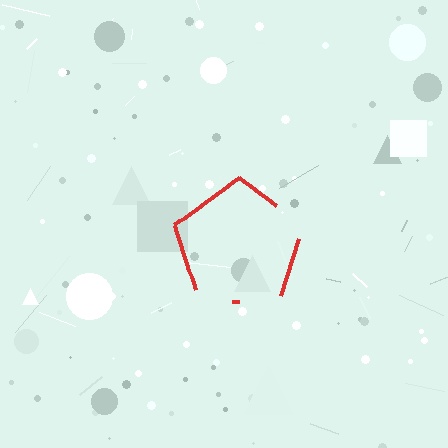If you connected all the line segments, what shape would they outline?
They would outline a pentagon.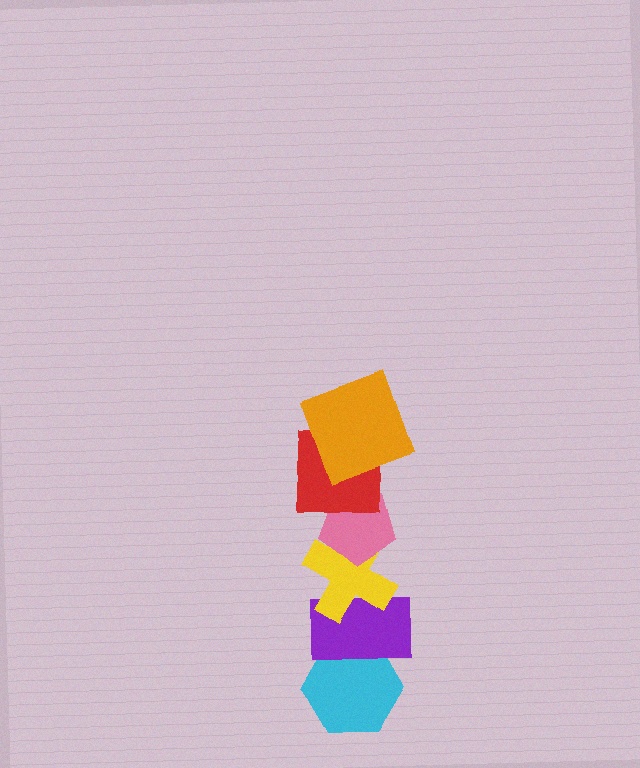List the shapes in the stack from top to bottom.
From top to bottom: the orange square, the red square, the pink pentagon, the yellow cross, the purple rectangle, the cyan hexagon.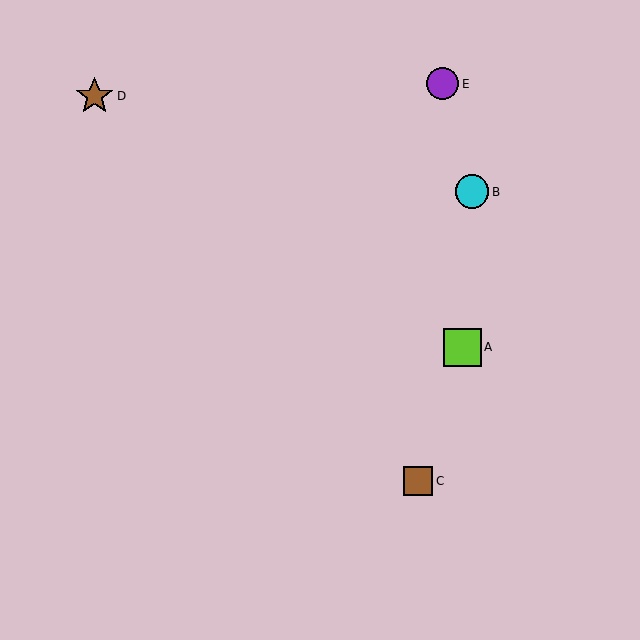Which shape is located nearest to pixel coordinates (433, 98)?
The purple circle (labeled E) at (443, 84) is nearest to that location.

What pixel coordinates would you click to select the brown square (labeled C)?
Click at (418, 481) to select the brown square C.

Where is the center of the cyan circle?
The center of the cyan circle is at (472, 192).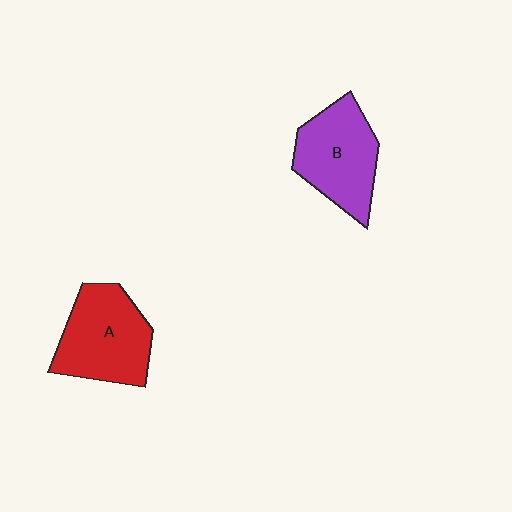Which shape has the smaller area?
Shape B (purple).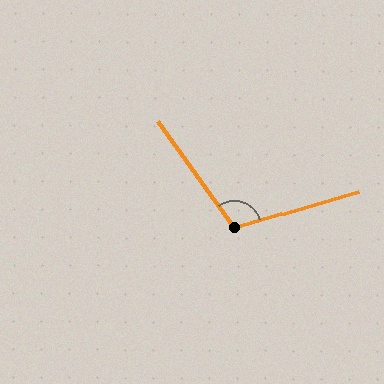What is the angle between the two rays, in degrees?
Approximately 109 degrees.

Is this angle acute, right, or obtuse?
It is obtuse.